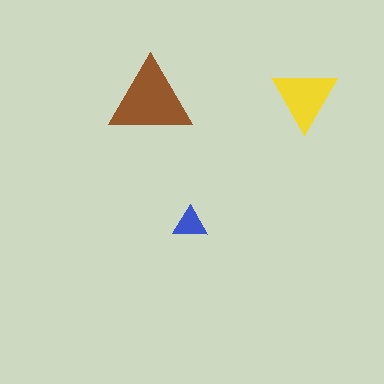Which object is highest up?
The yellow triangle is topmost.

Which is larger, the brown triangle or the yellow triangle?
The brown one.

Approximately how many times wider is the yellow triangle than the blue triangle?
About 2 times wider.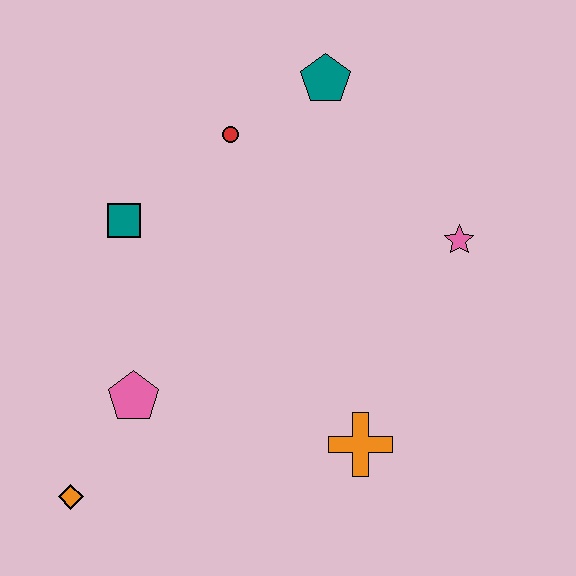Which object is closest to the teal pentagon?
The red circle is closest to the teal pentagon.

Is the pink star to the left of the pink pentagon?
No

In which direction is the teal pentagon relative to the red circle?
The teal pentagon is to the right of the red circle.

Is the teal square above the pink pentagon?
Yes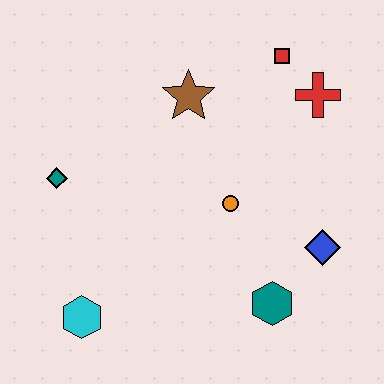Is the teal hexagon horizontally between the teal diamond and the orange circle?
No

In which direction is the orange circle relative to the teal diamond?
The orange circle is to the right of the teal diamond.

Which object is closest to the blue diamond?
The teal hexagon is closest to the blue diamond.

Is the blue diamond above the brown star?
No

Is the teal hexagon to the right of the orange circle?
Yes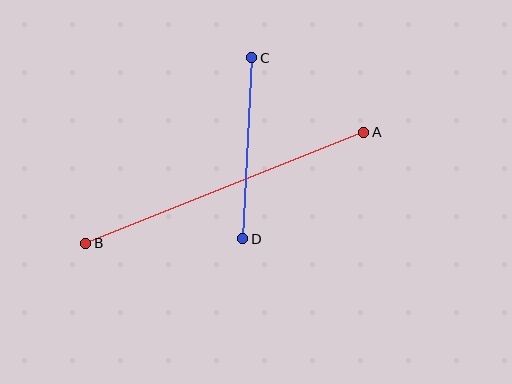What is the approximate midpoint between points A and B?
The midpoint is at approximately (225, 188) pixels.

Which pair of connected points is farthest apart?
Points A and B are farthest apart.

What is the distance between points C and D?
The distance is approximately 181 pixels.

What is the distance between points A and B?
The distance is approximately 300 pixels.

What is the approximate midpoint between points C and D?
The midpoint is at approximately (247, 148) pixels.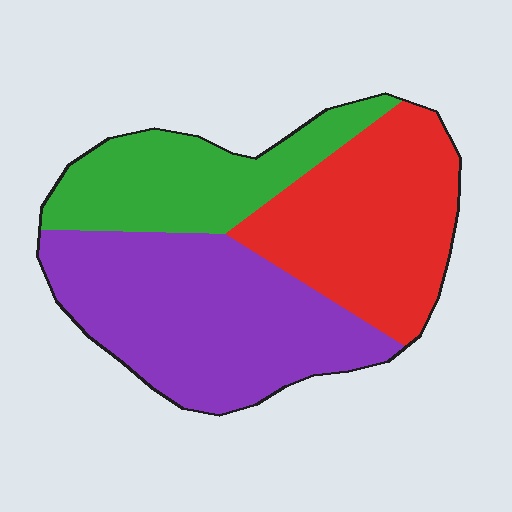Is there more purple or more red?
Purple.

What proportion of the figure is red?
Red takes up between a quarter and a half of the figure.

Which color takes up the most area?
Purple, at roughly 40%.